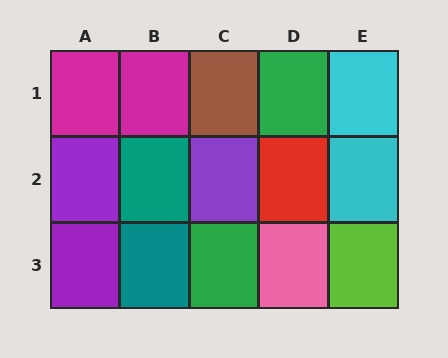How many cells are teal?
2 cells are teal.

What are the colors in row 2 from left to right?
Purple, teal, purple, red, cyan.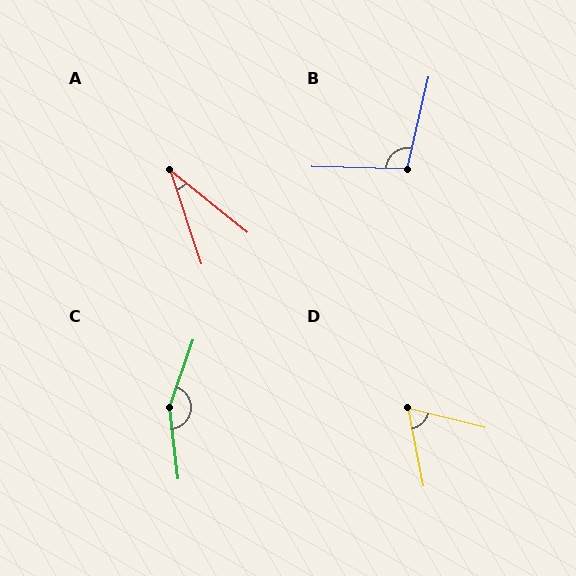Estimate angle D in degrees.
Approximately 65 degrees.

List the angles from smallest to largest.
A (32°), D (65°), B (102°), C (155°).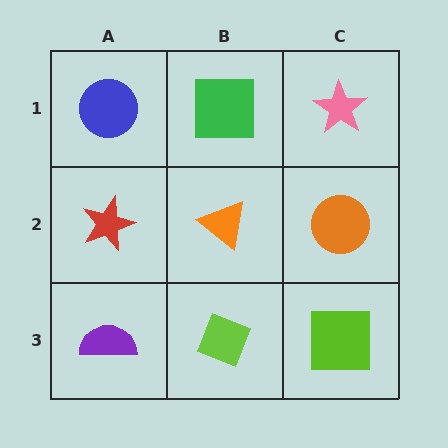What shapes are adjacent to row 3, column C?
An orange circle (row 2, column C), a lime diamond (row 3, column B).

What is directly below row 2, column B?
A lime diamond.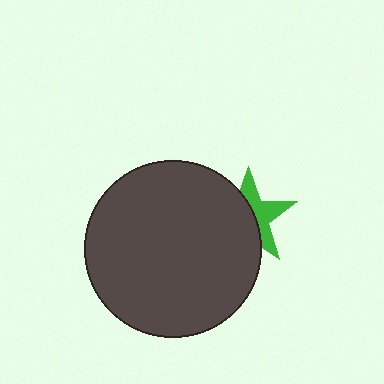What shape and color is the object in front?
The object in front is a dark gray circle.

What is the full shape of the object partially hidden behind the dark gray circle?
The partially hidden object is a green star.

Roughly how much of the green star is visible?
A small part of it is visible (roughly 45%).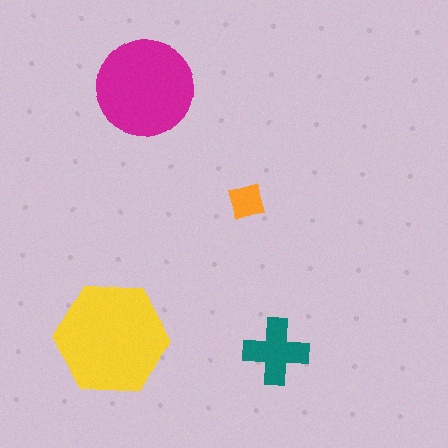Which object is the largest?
The yellow hexagon.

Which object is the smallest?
The orange diamond.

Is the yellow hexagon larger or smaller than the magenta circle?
Larger.